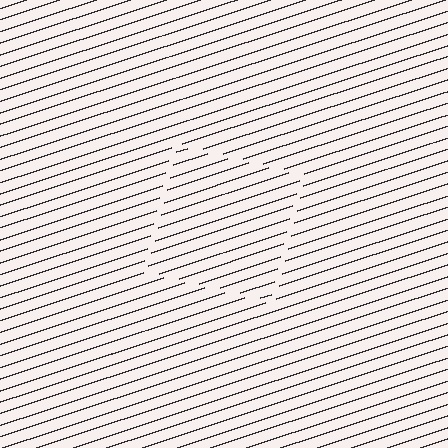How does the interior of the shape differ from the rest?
The interior of the shape contains the same grating, shifted by half a period — the contour is defined by the phase discontinuity where line-ends from the inner and outer gratings abut.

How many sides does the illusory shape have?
4 sides — the line-ends trace a square.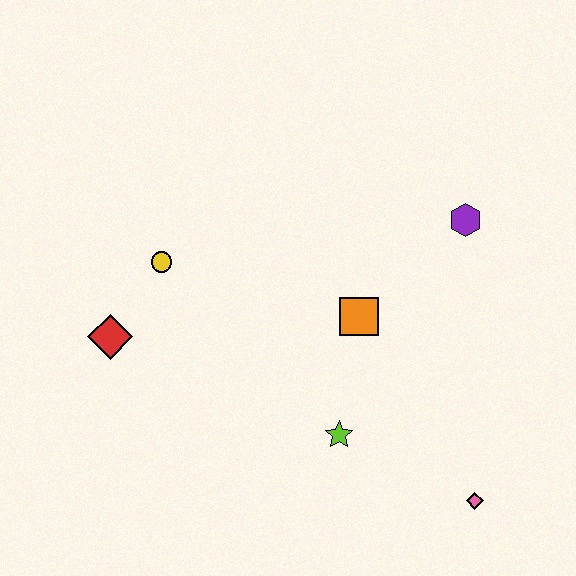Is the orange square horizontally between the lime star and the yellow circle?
No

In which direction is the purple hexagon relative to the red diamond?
The purple hexagon is to the right of the red diamond.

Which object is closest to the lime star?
The orange square is closest to the lime star.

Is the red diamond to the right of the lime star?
No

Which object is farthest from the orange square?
The red diamond is farthest from the orange square.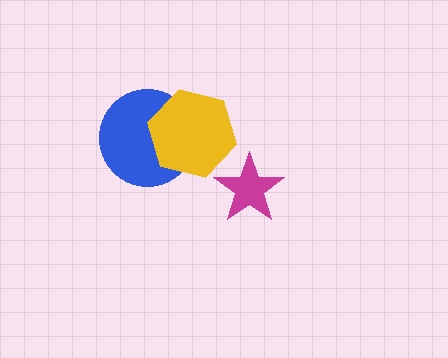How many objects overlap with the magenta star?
0 objects overlap with the magenta star.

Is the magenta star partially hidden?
No, no other shape covers it.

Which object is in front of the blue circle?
The yellow hexagon is in front of the blue circle.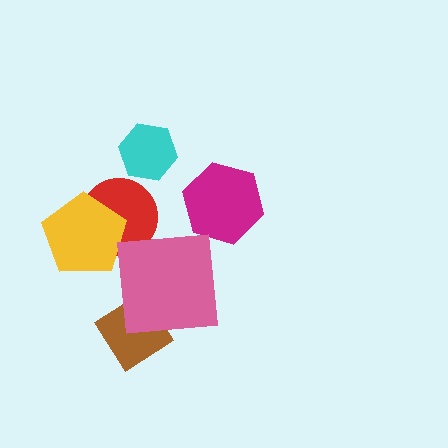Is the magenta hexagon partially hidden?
No, no other shape covers it.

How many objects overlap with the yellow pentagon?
1 object overlaps with the yellow pentagon.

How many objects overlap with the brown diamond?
1 object overlaps with the brown diamond.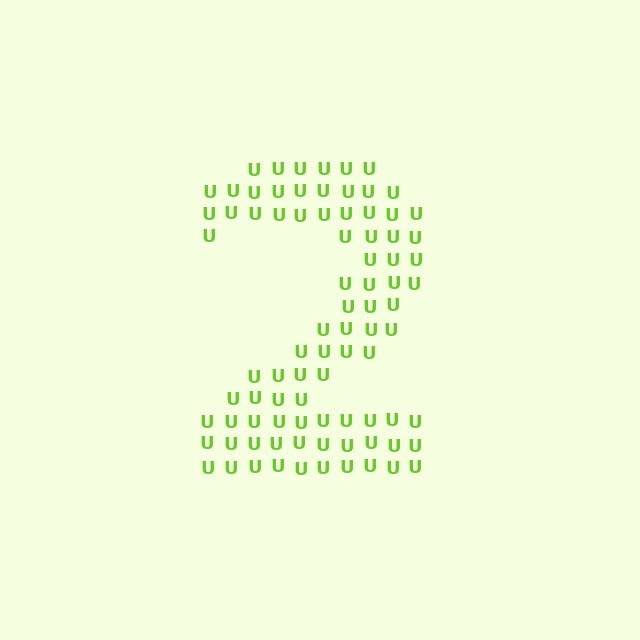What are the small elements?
The small elements are letter U's.